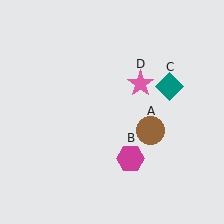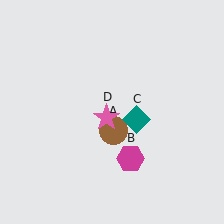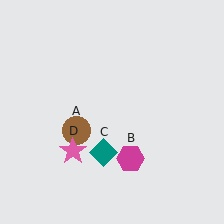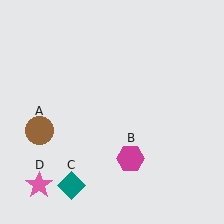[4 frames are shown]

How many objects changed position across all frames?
3 objects changed position: brown circle (object A), teal diamond (object C), pink star (object D).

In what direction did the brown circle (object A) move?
The brown circle (object A) moved left.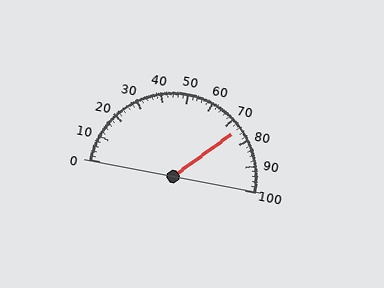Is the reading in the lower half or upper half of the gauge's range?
The reading is in the upper half of the range (0 to 100).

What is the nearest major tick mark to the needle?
The nearest major tick mark is 70.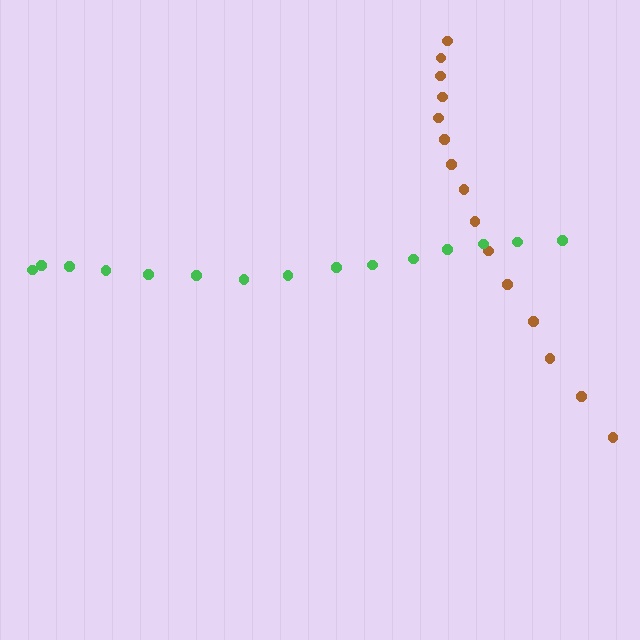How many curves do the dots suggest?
There are 2 distinct paths.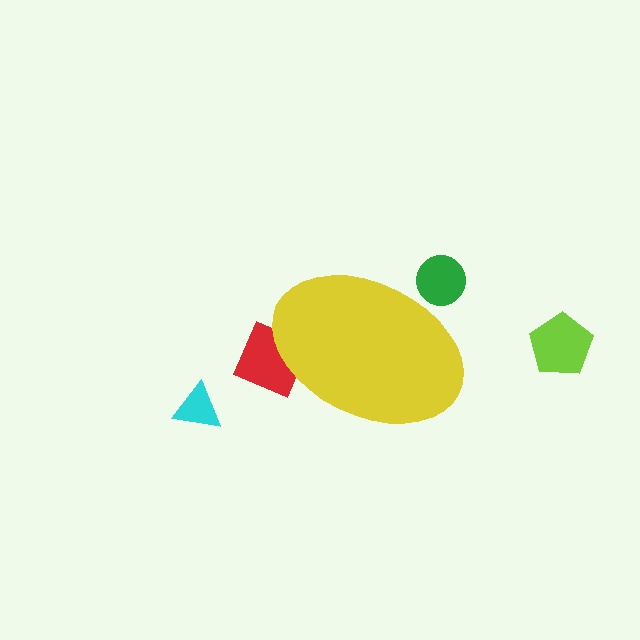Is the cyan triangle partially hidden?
No, the cyan triangle is fully visible.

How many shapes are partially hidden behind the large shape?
2 shapes are partially hidden.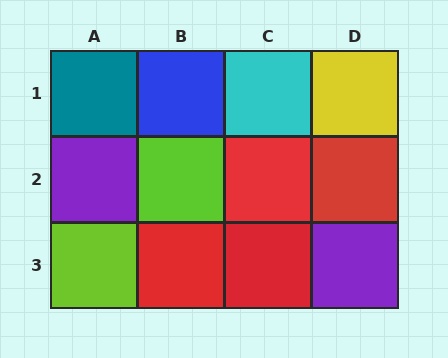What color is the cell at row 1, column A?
Teal.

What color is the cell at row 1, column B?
Blue.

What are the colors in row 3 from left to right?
Lime, red, red, purple.